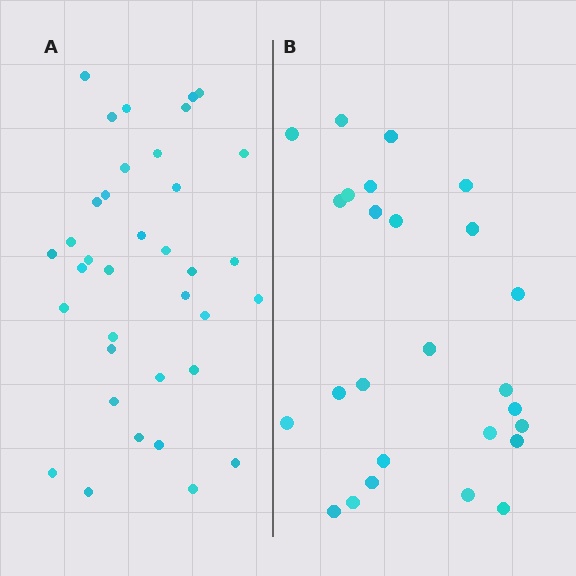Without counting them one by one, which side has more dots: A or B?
Region A (the left region) has more dots.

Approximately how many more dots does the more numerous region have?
Region A has roughly 10 or so more dots than region B.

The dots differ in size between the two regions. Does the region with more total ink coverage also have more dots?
No. Region B has more total ink coverage because its dots are larger, but region A actually contains more individual dots. Total area can be misleading — the number of items is what matters here.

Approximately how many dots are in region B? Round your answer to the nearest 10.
About 30 dots. (The exact count is 26, which rounds to 30.)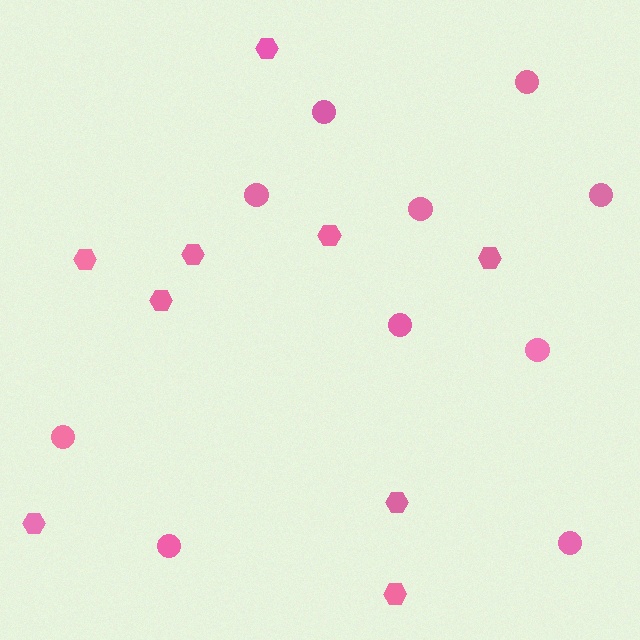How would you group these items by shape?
There are 2 groups: one group of hexagons (9) and one group of circles (10).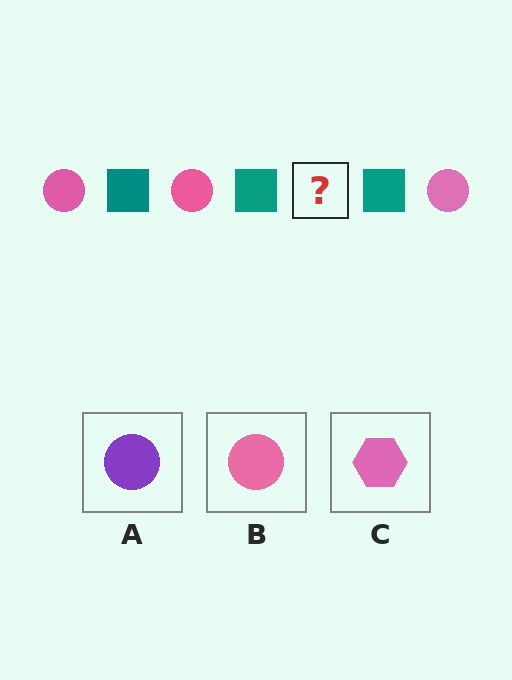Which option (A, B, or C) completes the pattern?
B.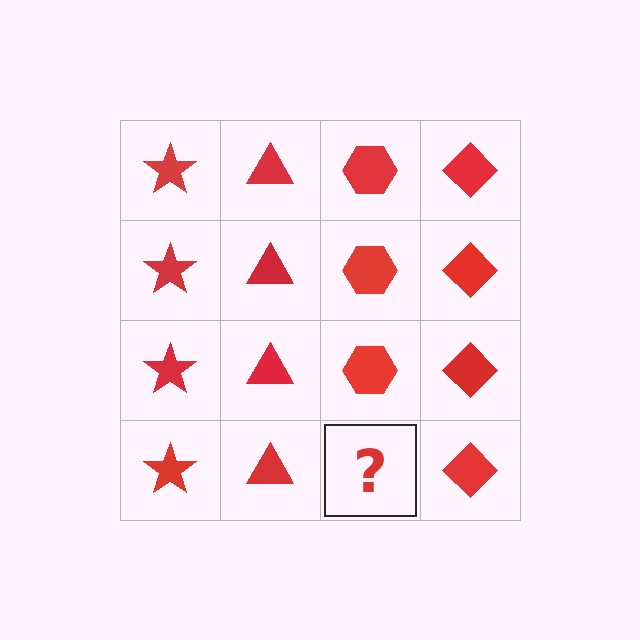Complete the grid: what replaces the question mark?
The question mark should be replaced with a red hexagon.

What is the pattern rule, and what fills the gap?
The rule is that each column has a consistent shape. The gap should be filled with a red hexagon.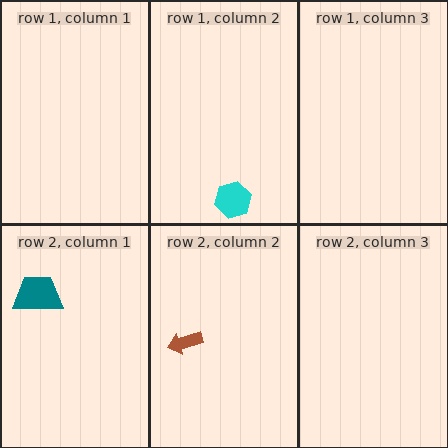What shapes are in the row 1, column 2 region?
The cyan hexagon.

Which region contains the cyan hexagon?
The row 1, column 2 region.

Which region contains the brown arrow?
The row 2, column 2 region.